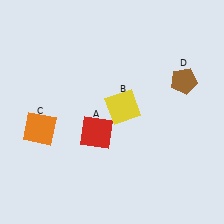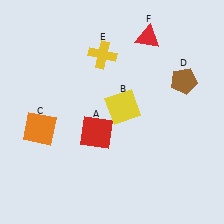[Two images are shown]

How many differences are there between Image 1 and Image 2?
There are 2 differences between the two images.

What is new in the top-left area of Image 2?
A yellow cross (E) was added in the top-left area of Image 2.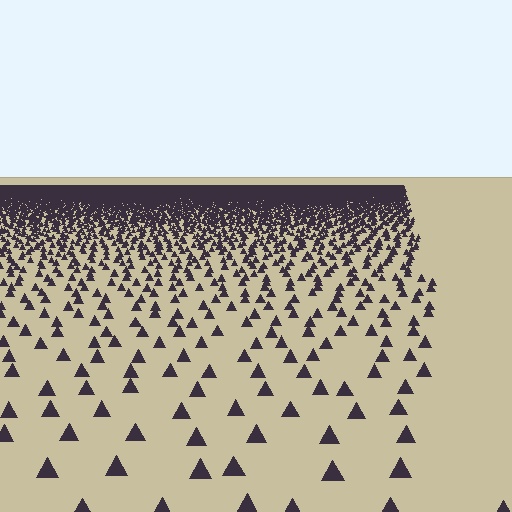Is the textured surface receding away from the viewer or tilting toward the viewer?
The surface is receding away from the viewer. Texture elements get smaller and denser toward the top.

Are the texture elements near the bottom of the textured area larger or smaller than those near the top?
Larger. Near the bottom, elements are closer to the viewer and appear at a bigger on-screen size.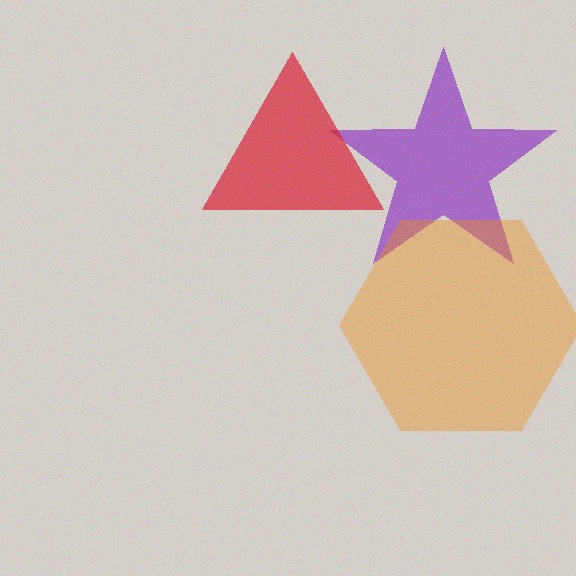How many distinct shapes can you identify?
There are 3 distinct shapes: a purple star, an orange hexagon, a red triangle.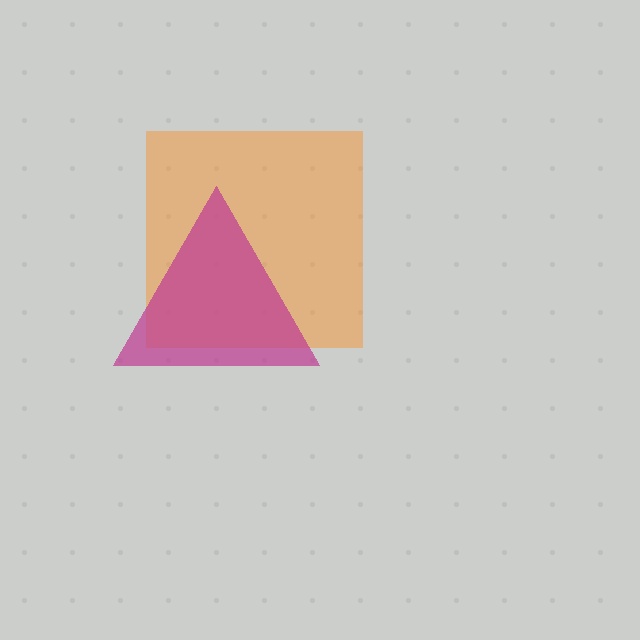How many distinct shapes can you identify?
There are 2 distinct shapes: an orange square, a magenta triangle.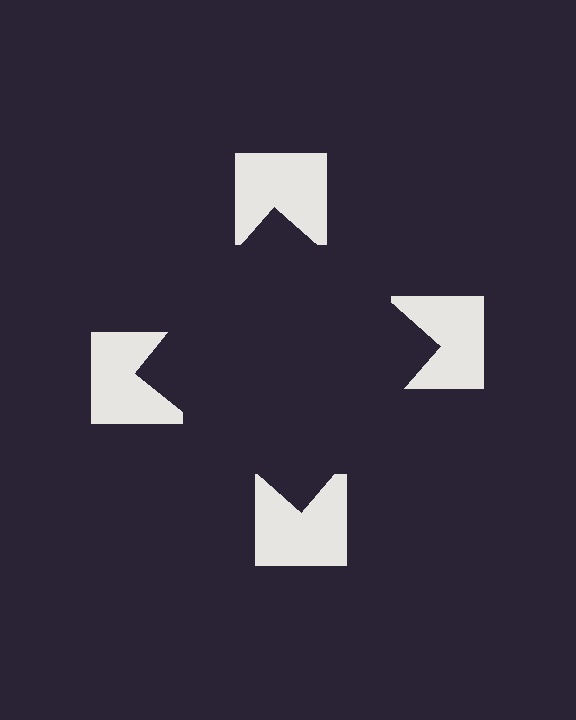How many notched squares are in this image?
There are 4 — one at each vertex of the illusory square.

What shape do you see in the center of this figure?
An illusory square — its edges are inferred from the aligned wedge cuts in the notched squares, not physically drawn.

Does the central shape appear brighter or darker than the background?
It typically appears slightly darker than the background, even though no actual brightness change is drawn.